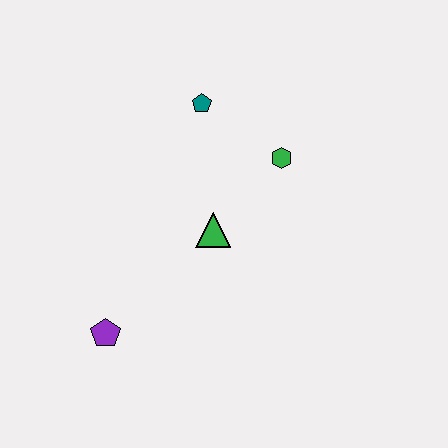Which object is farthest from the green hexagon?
The purple pentagon is farthest from the green hexagon.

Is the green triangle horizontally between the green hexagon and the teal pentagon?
Yes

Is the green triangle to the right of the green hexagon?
No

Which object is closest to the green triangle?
The green hexagon is closest to the green triangle.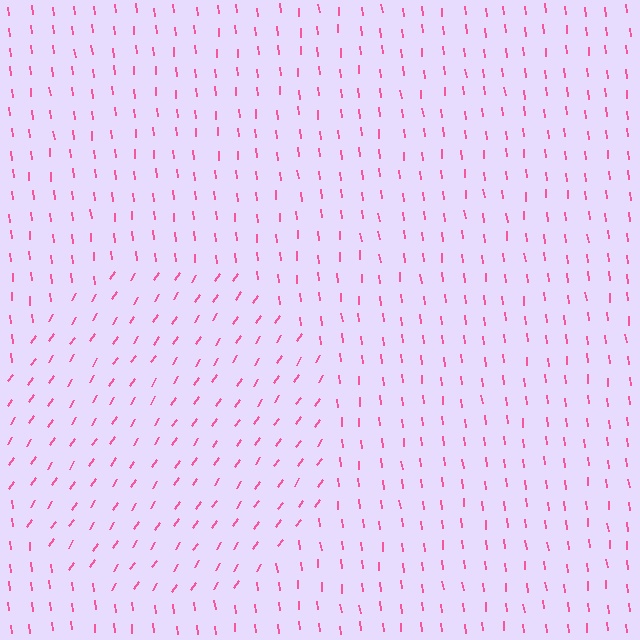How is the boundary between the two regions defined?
The boundary is defined purely by a change in line orientation (approximately 40 degrees difference). All lines are the same color and thickness.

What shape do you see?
I see a circle.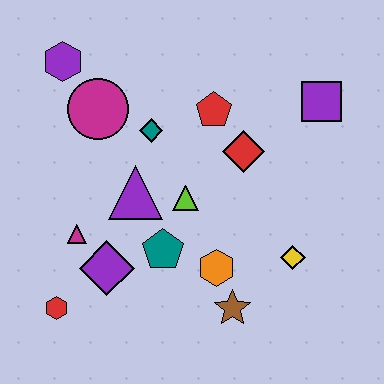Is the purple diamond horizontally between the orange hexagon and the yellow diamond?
No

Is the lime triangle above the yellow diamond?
Yes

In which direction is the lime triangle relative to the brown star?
The lime triangle is above the brown star.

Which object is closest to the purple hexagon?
The magenta circle is closest to the purple hexagon.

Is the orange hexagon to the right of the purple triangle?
Yes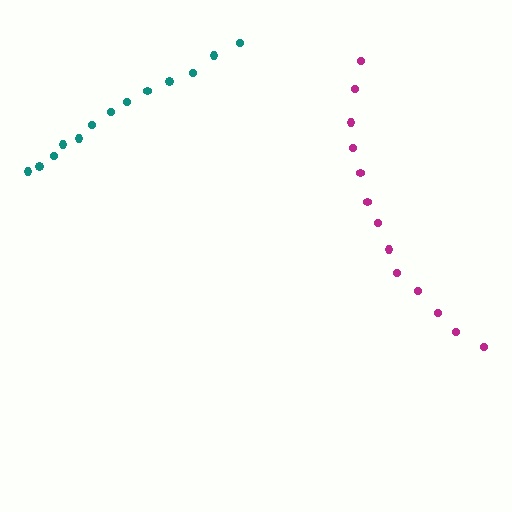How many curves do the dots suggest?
There are 2 distinct paths.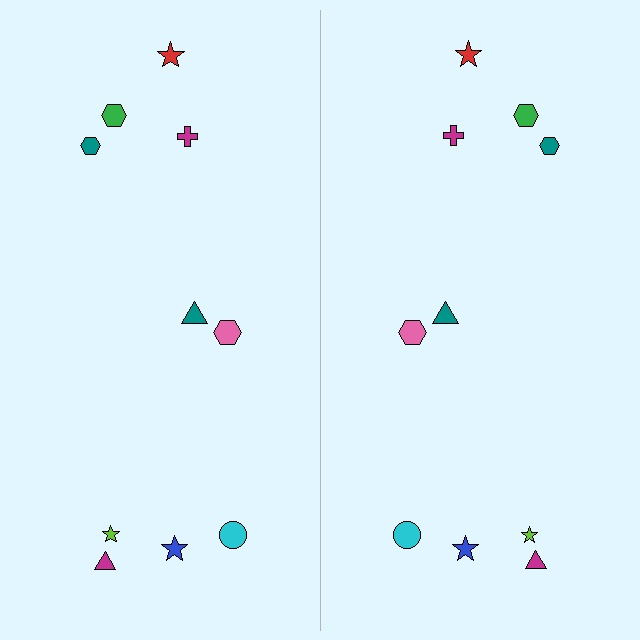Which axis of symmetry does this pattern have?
The pattern has a vertical axis of symmetry running through the center of the image.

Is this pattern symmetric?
Yes, this pattern has bilateral (reflection) symmetry.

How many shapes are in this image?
There are 20 shapes in this image.